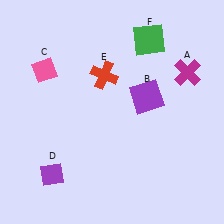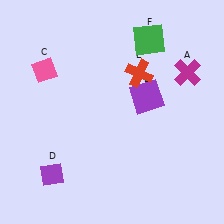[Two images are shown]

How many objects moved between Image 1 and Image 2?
1 object moved between the two images.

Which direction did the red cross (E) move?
The red cross (E) moved right.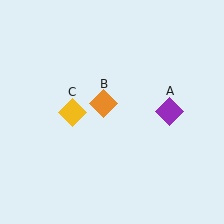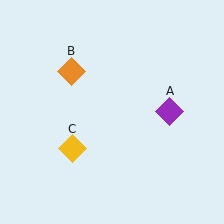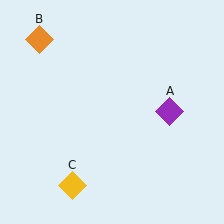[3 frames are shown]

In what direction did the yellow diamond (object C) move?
The yellow diamond (object C) moved down.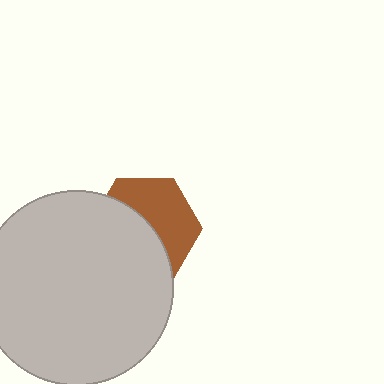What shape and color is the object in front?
The object in front is a light gray circle.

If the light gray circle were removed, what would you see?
You would see the complete brown hexagon.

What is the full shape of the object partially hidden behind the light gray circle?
The partially hidden object is a brown hexagon.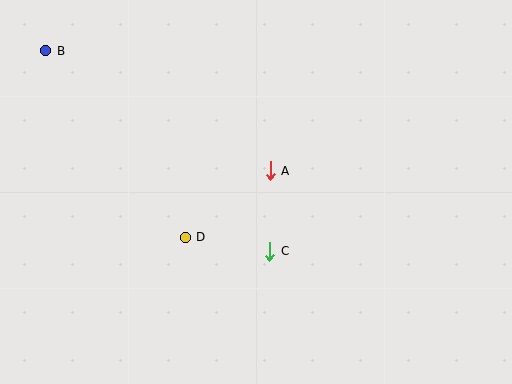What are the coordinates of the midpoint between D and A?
The midpoint between D and A is at (228, 204).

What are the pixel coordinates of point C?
Point C is at (270, 251).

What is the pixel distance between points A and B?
The distance between A and B is 254 pixels.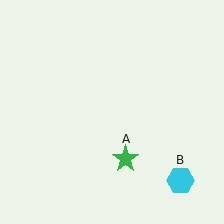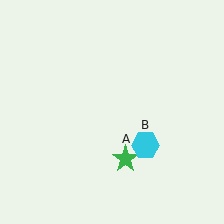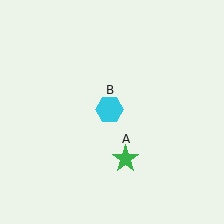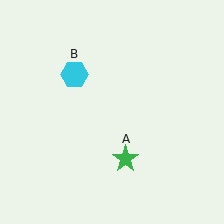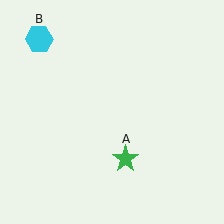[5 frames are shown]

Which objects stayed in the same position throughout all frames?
Green star (object A) remained stationary.